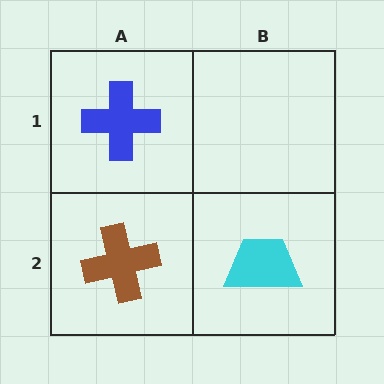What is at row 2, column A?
A brown cross.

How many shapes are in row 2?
2 shapes.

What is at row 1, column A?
A blue cross.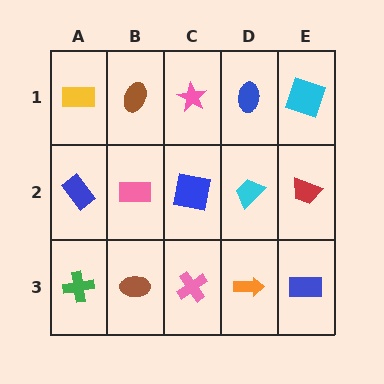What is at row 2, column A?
A blue rectangle.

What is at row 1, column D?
A blue ellipse.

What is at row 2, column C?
A blue square.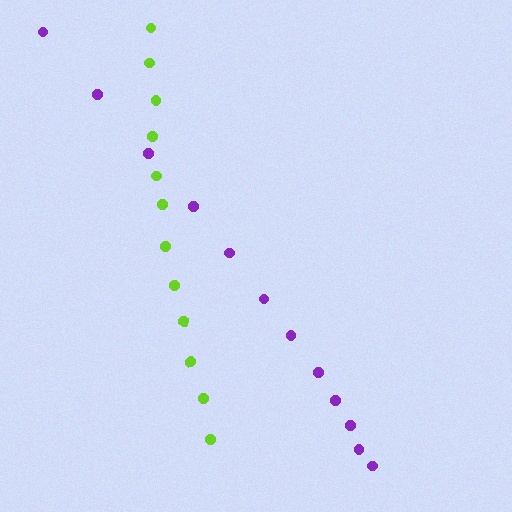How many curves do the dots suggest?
There are 2 distinct paths.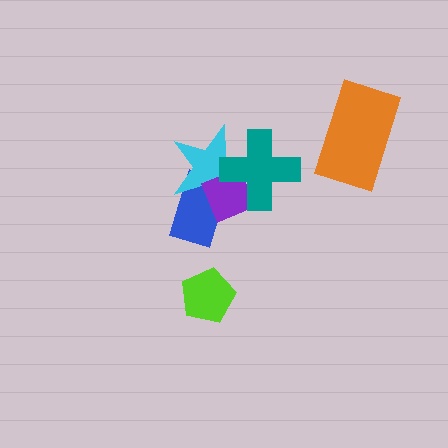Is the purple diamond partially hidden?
Yes, it is partially covered by another shape.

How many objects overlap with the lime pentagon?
0 objects overlap with the lime pentagon.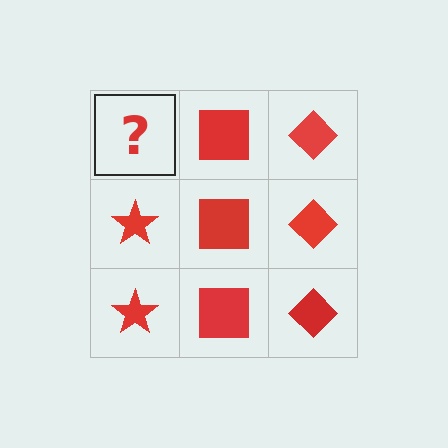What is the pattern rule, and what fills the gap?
The rule is that each column has a consistent shape. The gap should be filled with a red star.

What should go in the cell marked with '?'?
The missing cell should contain a red star.